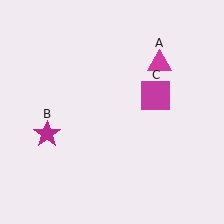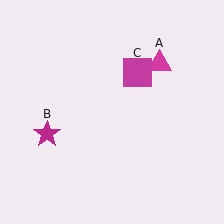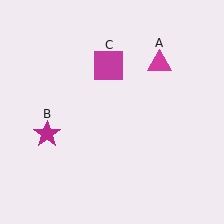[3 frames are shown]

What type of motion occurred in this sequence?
The magenta square (object C) rotated counterclockwise around the center of the scene.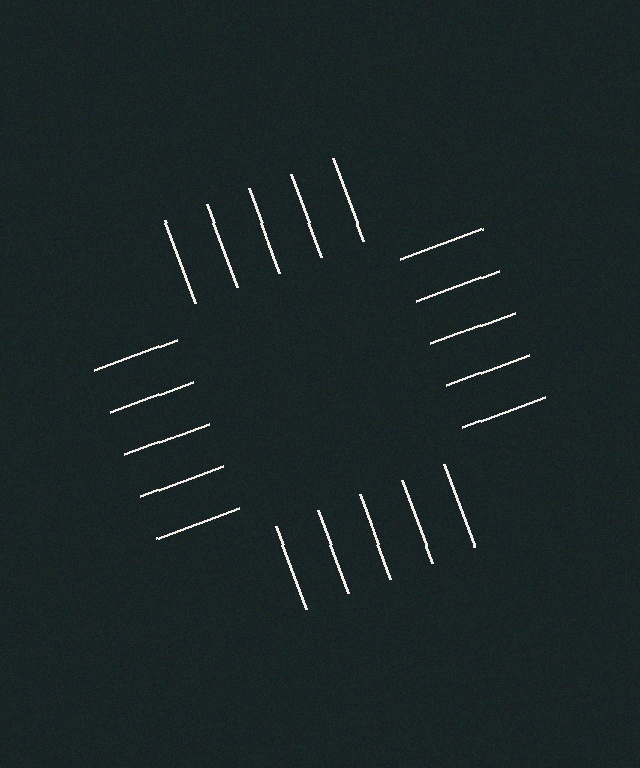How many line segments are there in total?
20 — 5 along each of the 4 edges.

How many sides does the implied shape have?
4 sides — the line-ends trace a square.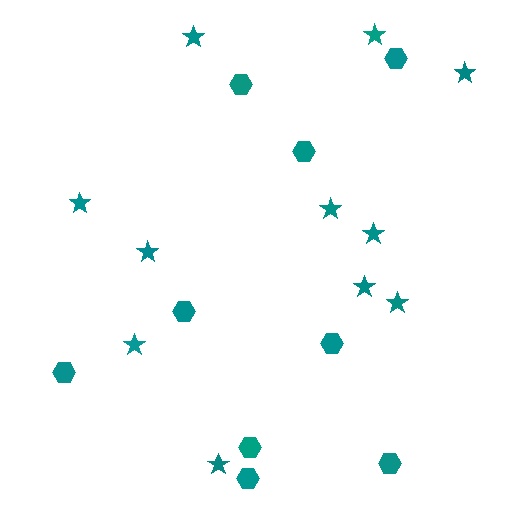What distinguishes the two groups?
There are 2 groups: one group of hexagons (9) and one group of stars (11).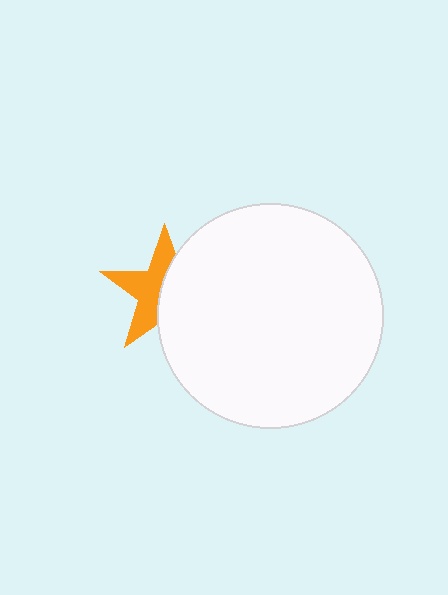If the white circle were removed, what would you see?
You would see the complete orange star.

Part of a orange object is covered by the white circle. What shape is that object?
It is a star.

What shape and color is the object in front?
The object in front is a white circle.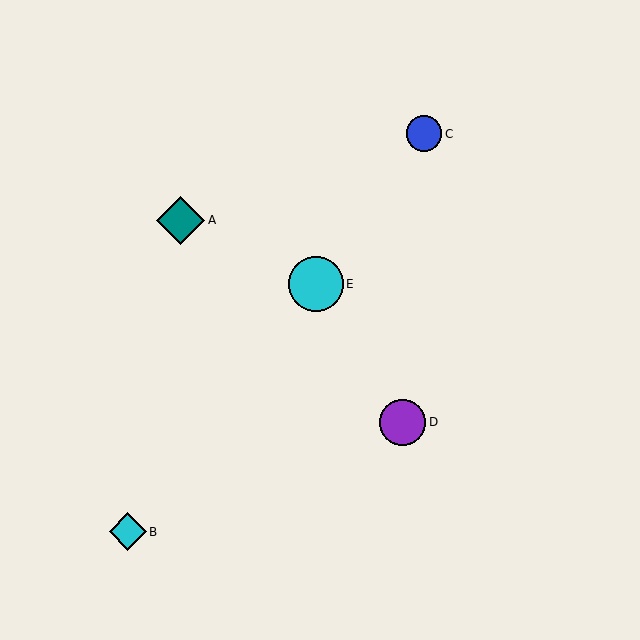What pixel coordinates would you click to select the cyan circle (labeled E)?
Click at (316, 284) to select the cyan circle E.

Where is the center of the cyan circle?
The center of the cyan circle is at (316, 284).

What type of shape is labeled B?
Shape B is a cyan diamond.